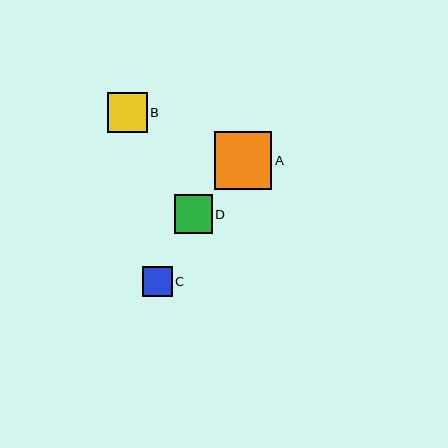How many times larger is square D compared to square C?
Square D is approximately 1.3 times the size of square C.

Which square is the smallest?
Square C is the smallest with a size of approximately 30 pixels.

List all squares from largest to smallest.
From largest to smallest: A, B, D, C.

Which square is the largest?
Square A is the largest with a size of approximately 58 pixels.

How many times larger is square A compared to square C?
Square A is approximately 1.9 times the size of square C.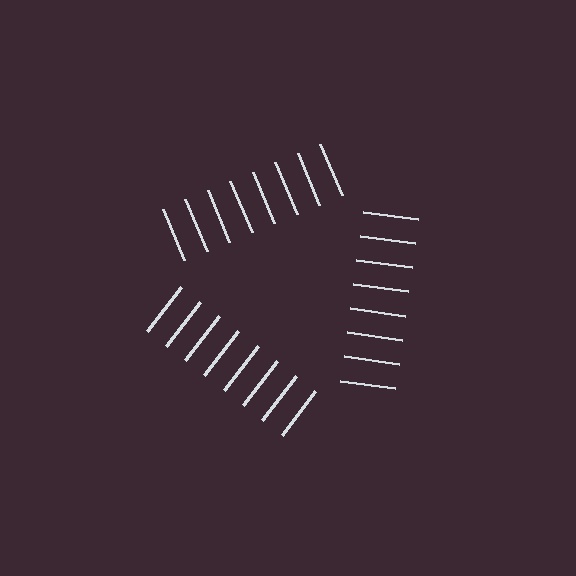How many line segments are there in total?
24 — 8 along each of the 3 edges.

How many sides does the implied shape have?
3 sides — the line-ends trace a triangle.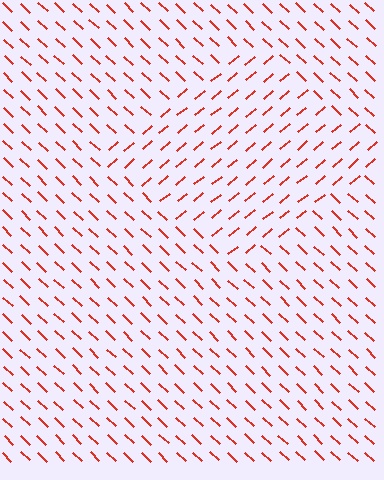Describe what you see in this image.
The image is filled with small red line segments. A diamond region in the image has lines oriented differently from the surrounding lines, creating a visible texture boundary.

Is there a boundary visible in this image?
Yes, there is a texture boundary formed by a change in line orientation.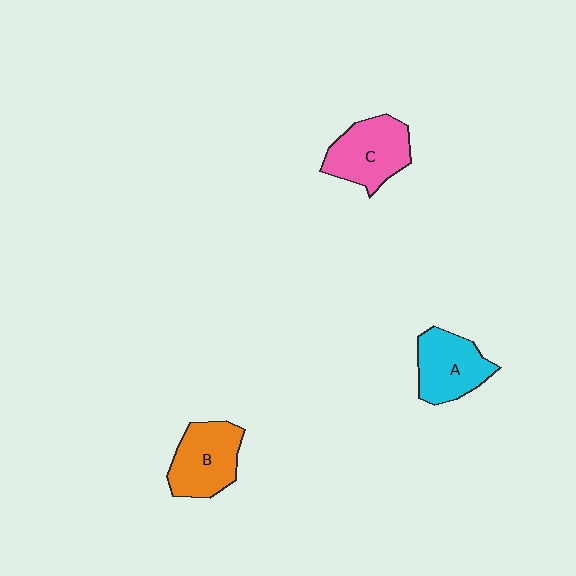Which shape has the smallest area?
Shape A (cyan).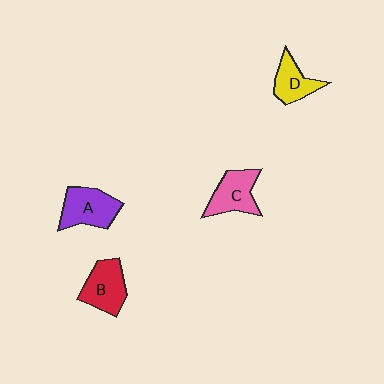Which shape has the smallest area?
Shape D (yellow).